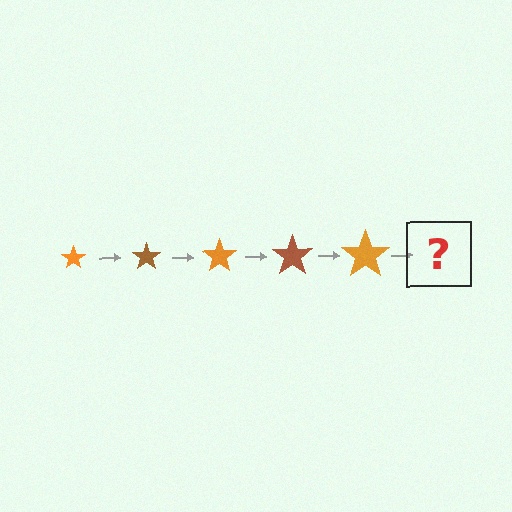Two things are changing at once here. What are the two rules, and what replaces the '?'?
The two rules are that the star grows larger each step and the color cycles through orange and brown. The '?' should be a brown star, larger than the previous one.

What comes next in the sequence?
The next element should be a brown star, larger than the previous one.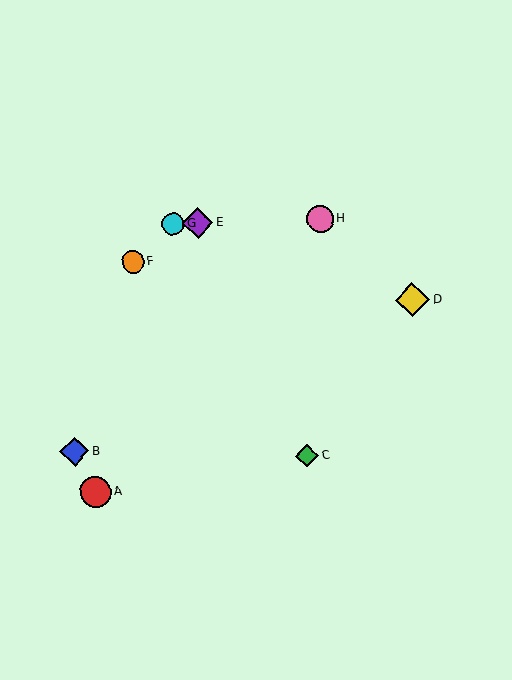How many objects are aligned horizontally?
3 objects (E, G, H) are aligned horizontally.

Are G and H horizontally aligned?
Yes, both are at y≈224.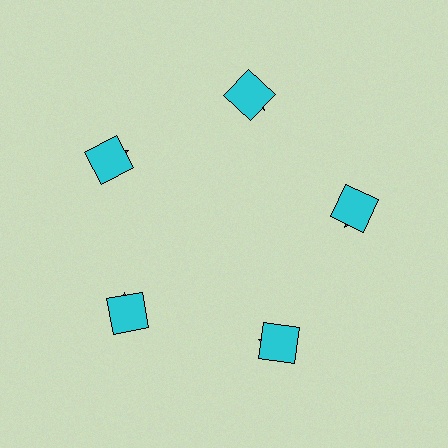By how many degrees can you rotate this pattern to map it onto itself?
The pattern maps onto itself every 72 degrees of rotation.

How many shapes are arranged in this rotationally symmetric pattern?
There are 10 shapes, arranged in 5 groups of 2.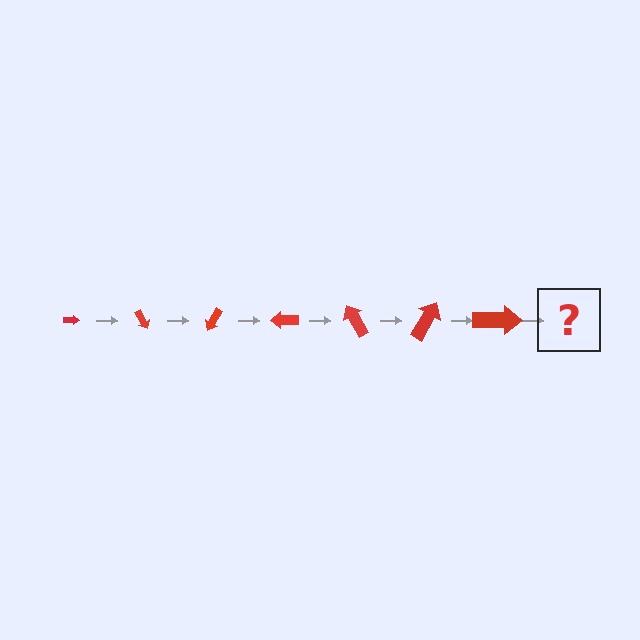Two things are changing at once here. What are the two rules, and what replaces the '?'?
The two rules are that the arrow grows larger each step and it rotates 60 degrees each step. The '?' should be an arrow, larger than the previous one and rotated 420 degrees from the start.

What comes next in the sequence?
The next element should be an arrow, larger than the previous one and rotated 420 degrees from the start.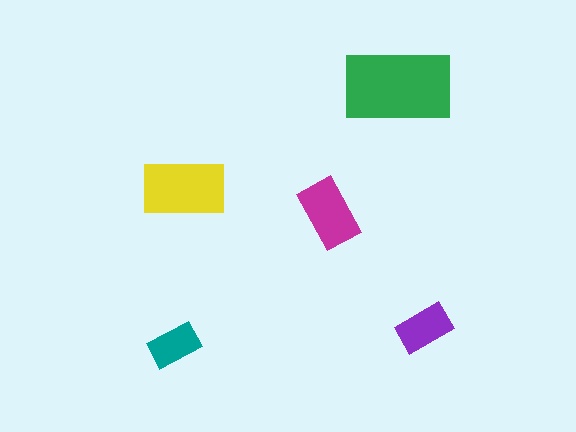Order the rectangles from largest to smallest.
the green one, the yellow one, the magenta one, the purple one, the teal one.